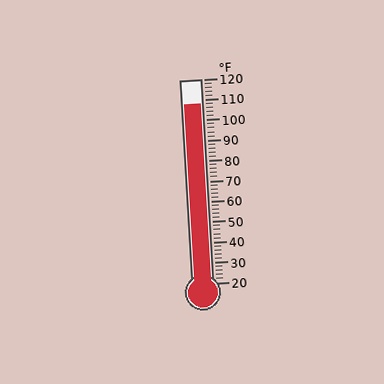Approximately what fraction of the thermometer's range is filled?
The thermometer is filled to approximately 90% of its range.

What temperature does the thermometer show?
The thermometer shows approximately 108°F.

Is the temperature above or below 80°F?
The temperature is above 80°F.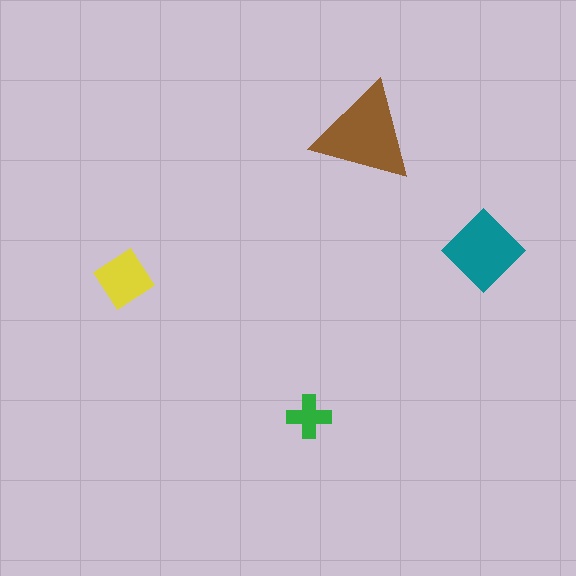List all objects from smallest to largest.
The green cross, the yellow diamond, the teal diamond, the brown triangle.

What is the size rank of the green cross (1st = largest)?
4th.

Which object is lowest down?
The green cross is bottommost.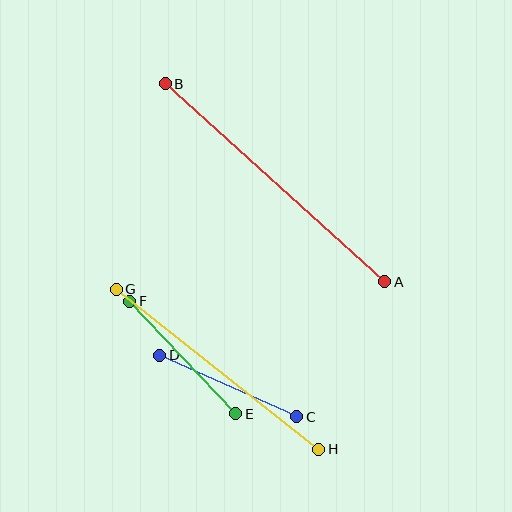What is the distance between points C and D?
The distance is approximately 150 pixels.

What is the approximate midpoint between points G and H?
The midpoint is at approximately (217, 369) pixels.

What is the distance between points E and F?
The distance is approximately 154 pixels.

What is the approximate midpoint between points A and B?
The midpoint is at approximately (275, 183) pixels.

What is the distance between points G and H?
The distance is approximately 258 pixels.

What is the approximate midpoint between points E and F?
The midpoint is at approximately (183, 357) pixels.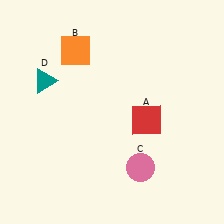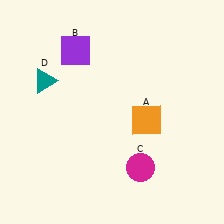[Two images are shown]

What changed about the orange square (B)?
In Image 1, B is orange. In Image 2, it changed to purple.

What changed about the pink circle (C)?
In Image 1, C is pink. In Image 2, it changed to magenta.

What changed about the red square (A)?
In Image 1, A is red. In Image 2, it changed to orange.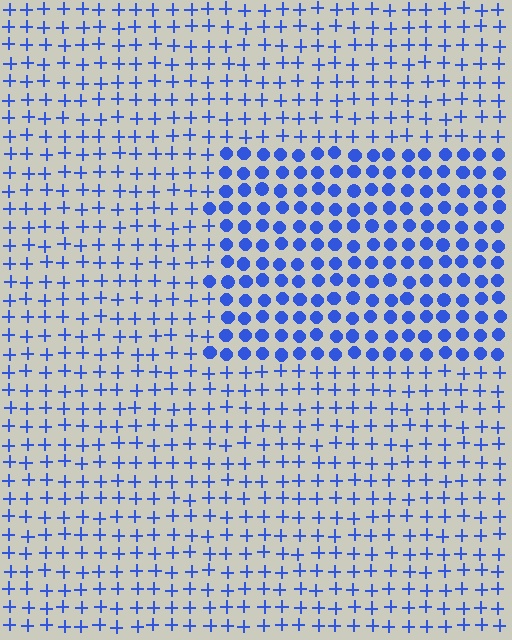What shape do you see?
I see a rectangle.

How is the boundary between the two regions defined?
The boundary is defined by a change in element shape: circles inside vs. plus signs outside. All elements share the same color and spacing.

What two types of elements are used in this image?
The image uses circles inside the rectangle region and plus signs outside it.